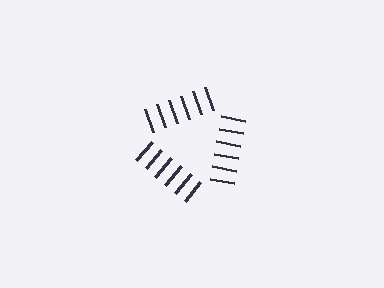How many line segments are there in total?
18 — 6 along each of the 3 edges.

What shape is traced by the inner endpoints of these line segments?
An illusory triangle — the line segments terminate on its edges but no continuous stroke is drawn.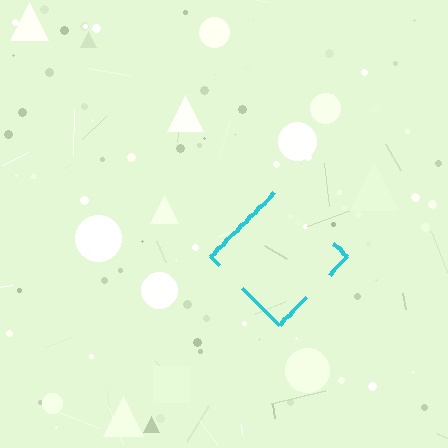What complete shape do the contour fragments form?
The contour fragments form a diamond.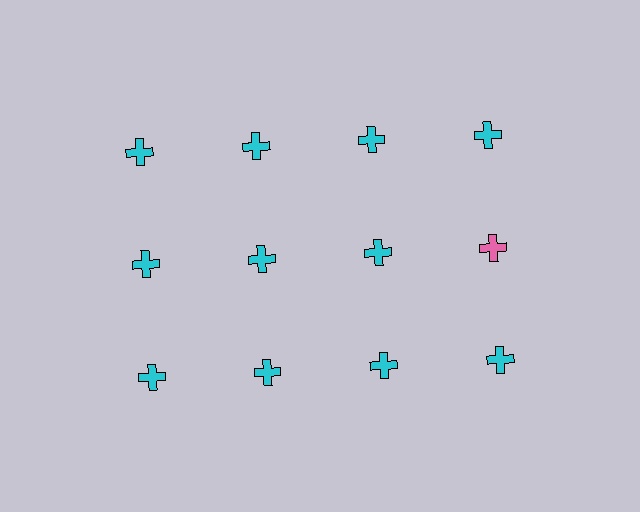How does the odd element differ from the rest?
It has a different color: pink instead of cyan.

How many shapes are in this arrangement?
There are 12 shapes arranged in a grid pattern.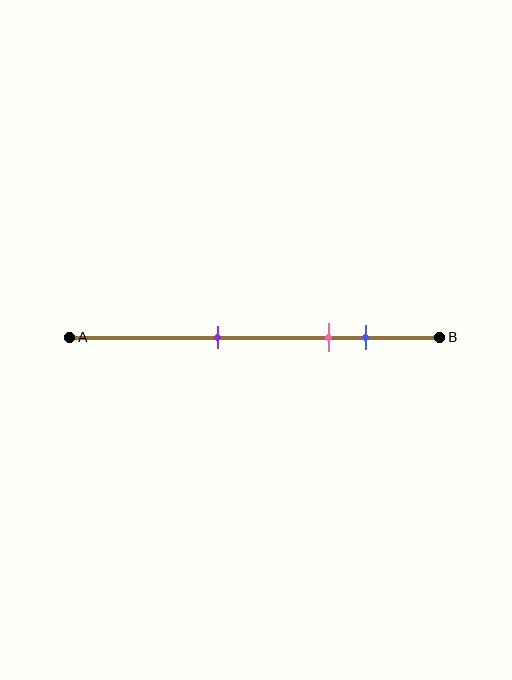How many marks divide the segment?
There are 3 marks dividing the segment.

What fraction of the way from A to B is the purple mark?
The purple mark is approximately 40% (0.4) of the way from A to B.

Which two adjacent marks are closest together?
The pink and blue marks are the closest adjacent pair.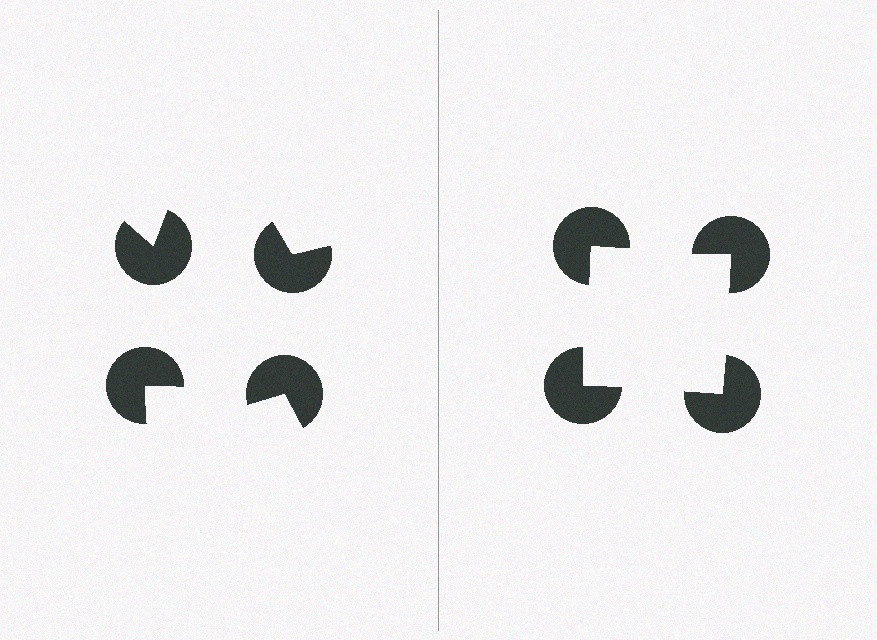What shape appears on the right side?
An illusory square.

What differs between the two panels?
The pac-man discs are positioned identically on both sides; only the wedge orientations differ. On the right they align to a square; on the left they are misaligned.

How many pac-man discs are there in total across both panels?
8 — 4 on each side.